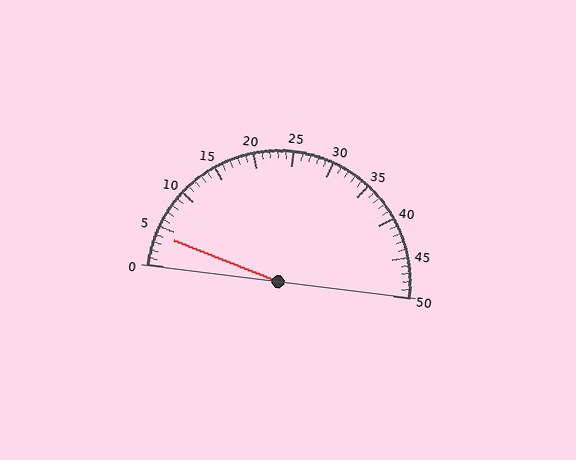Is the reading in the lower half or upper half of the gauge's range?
The reading is in the lower half of the range (0 to 50).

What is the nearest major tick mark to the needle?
The nearest major tick mark is 5.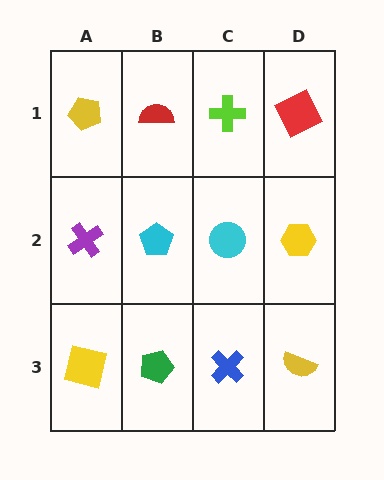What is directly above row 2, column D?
A red square.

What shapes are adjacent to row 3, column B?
A cyan pentagon (row 2, column B), a yellow square (row 3, column A), a blue cross (row 3, column C).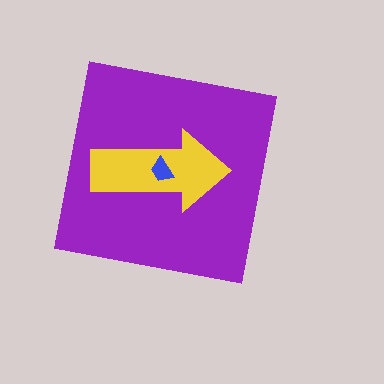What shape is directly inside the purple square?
The yellow arrow.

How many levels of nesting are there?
3.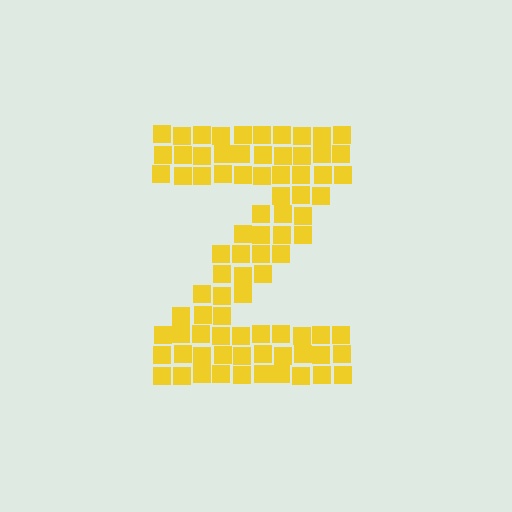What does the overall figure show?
The overall figure shows the letter Z.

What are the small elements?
The small elements are squares.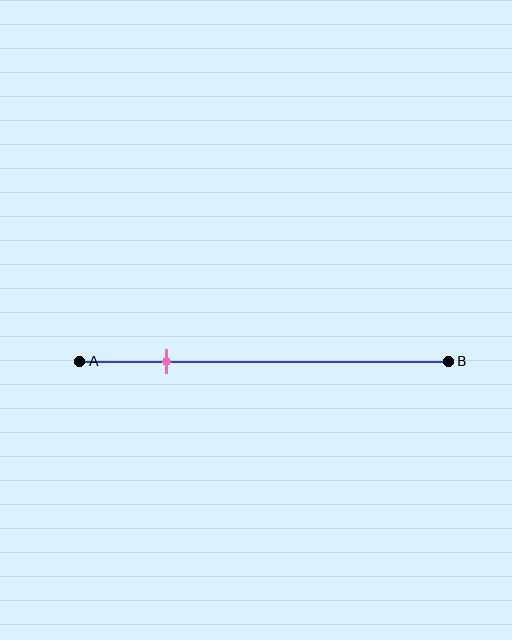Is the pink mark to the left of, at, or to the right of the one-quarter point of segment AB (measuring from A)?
The pink mark is approximately at the one-quarter point of segment AB.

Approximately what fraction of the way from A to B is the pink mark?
The pink mark is approximately 25% of the way from A to B.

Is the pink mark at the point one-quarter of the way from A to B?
Yes, the mark is approximately at the one-quarter point.